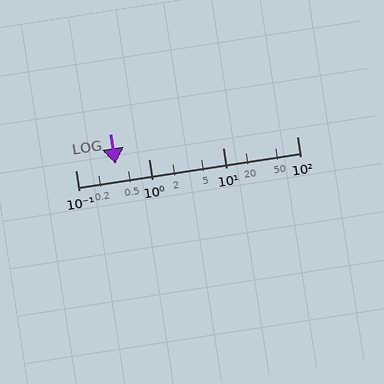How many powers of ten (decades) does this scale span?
The scale spans 3 decades, from 0.1 to 100.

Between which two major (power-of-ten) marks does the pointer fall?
The pointer is between 0.1 and 1.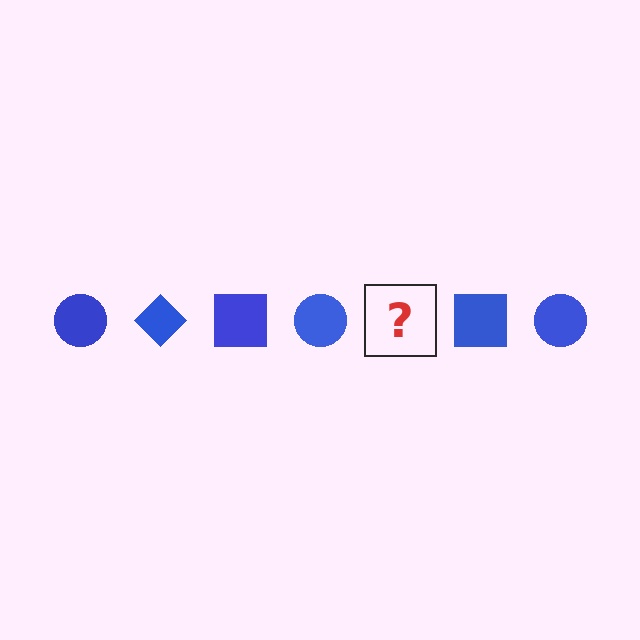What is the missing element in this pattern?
The missing element is a blue diamond.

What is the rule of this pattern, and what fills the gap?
The rule is that the pattern cycles through circle, diamond, square shapes in blue. The gap should be filled with a blue diamond.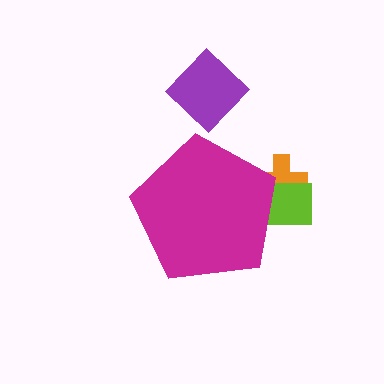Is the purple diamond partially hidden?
No, the purple diamond is fully visible.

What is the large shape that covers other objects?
A magenta pentagon.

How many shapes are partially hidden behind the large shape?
2 shapes are partially hidden.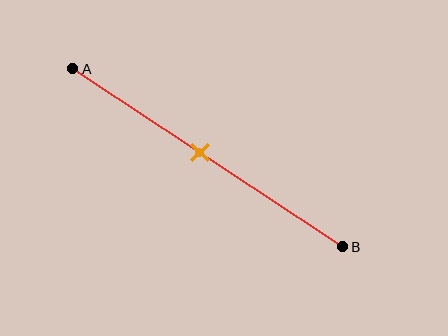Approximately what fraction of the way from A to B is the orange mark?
The orange mark is approximately 45% of the way from A to B.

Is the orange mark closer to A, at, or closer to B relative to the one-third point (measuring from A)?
The orange mark is closer to point B than the one-third point of segment AB.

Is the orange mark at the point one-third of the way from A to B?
No, the mark is at about 45% from A, not at the 33% one-third point.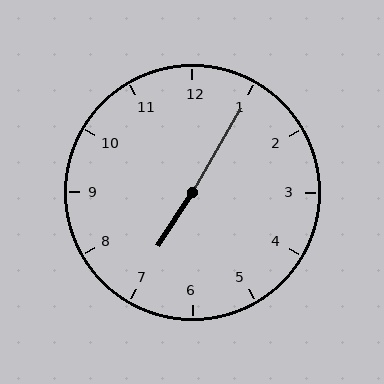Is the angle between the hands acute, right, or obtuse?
It is obtuse.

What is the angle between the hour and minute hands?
Approximately 178 degrees.